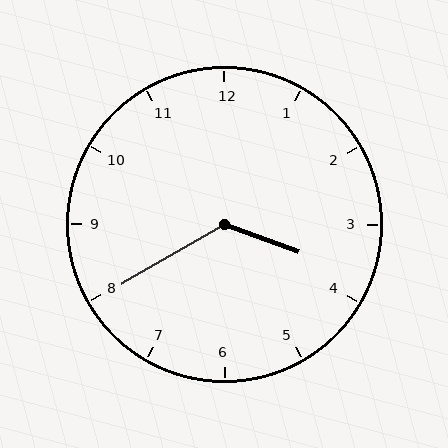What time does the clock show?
3:40.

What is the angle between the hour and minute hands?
Approximately 130 degrees.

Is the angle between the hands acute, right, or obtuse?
It is obtuse.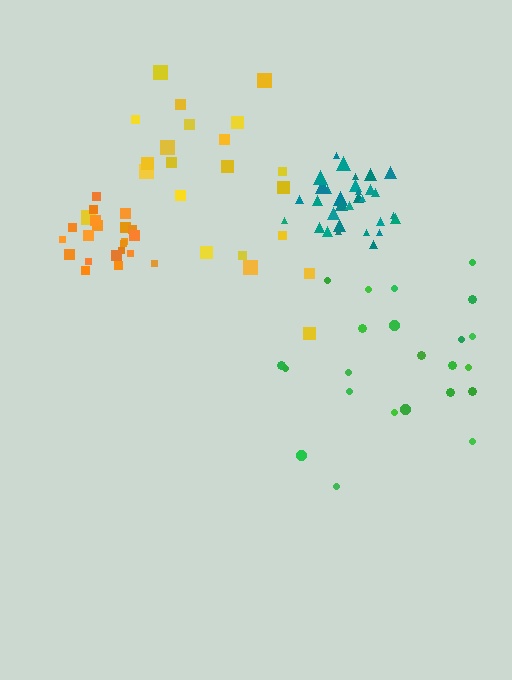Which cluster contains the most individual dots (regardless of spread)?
Teal (31).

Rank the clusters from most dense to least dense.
orange, teal, green, yellow.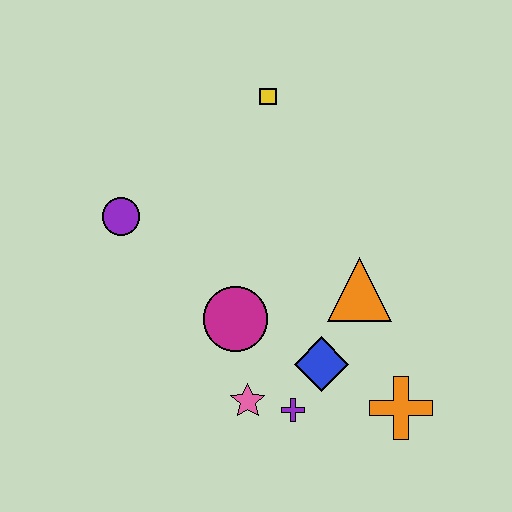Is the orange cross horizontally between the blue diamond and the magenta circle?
No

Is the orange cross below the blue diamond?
Yes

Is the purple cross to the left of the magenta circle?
No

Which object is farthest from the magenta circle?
The yellow square is farthest from the magenta circle.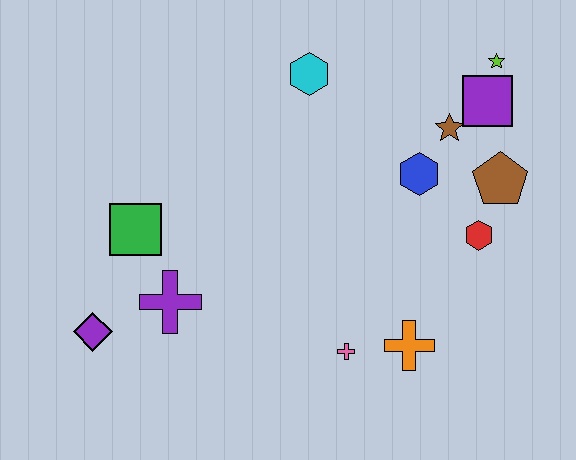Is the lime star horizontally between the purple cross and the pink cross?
No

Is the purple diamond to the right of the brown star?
No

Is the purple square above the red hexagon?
Yes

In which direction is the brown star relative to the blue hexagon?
The brown star is above the blue hexagon.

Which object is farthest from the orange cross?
The purple diamond is farthest from the orange cross.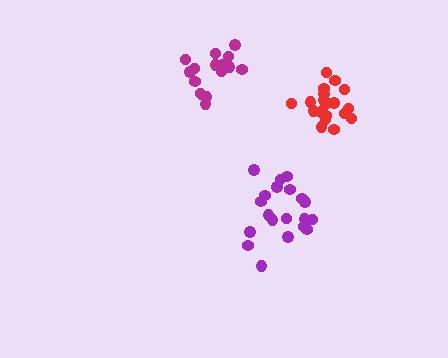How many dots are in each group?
Group 1: 20 dots, Group 2: 16 dots, Group 3: 19 dots (55 total).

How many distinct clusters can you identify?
There are 3 distinct clusters.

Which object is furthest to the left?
The magenta cluster is leftmost.